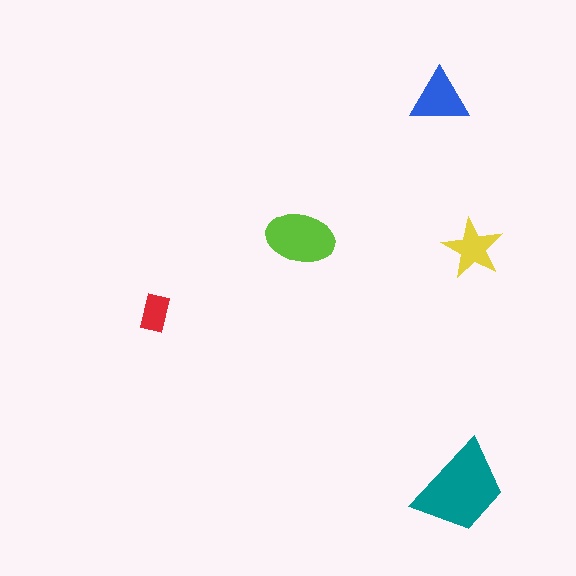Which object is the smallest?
The red rectangle.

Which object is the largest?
The teal trapezoid.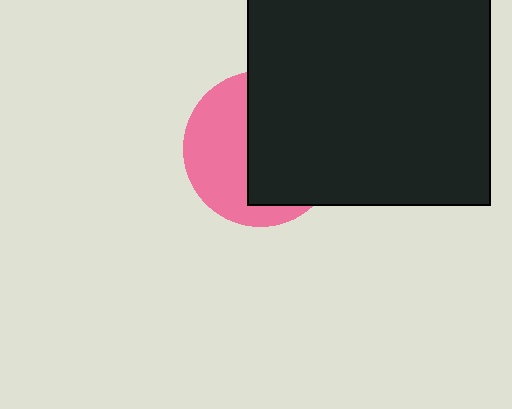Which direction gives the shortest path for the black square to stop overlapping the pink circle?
Moving right gives the shortest separation.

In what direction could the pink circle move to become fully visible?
The pink circle could move left. That would shift it out from behind the black square entirely.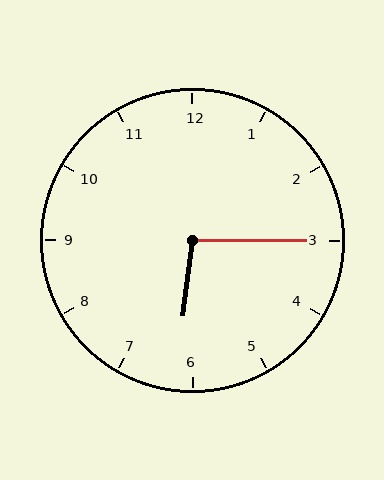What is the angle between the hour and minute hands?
Approximately 98 degrees.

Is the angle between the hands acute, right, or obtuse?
It is obtuse.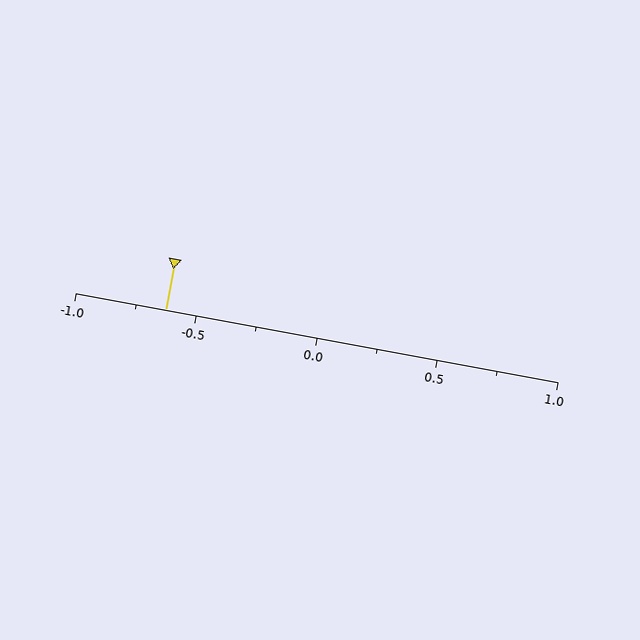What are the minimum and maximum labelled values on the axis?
The axis runs from -1.0 to 1.0.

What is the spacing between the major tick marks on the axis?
The major ticks are spaced 0.5 apart.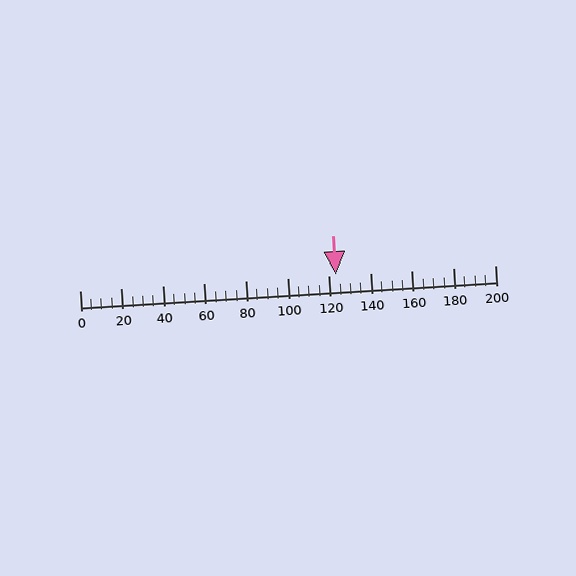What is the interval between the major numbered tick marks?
The major tick marks are spaced 20 units apart.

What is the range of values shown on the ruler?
The ruler shows values from 0 to 200.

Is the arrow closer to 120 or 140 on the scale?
The arrow is closer to 120.